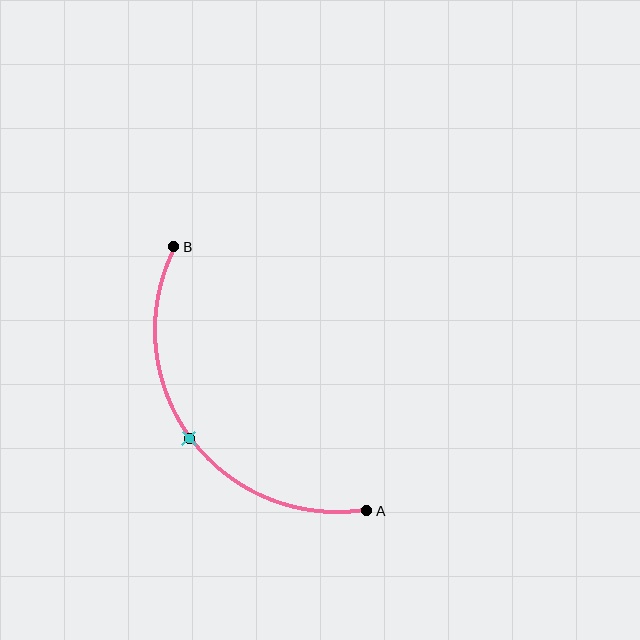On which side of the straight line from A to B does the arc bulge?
The arc bulges below and to the left of the straight line connecting A and B.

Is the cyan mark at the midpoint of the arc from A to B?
Yes. The cyan mark lies on the arc at equal arc-length from both A and B — it is the arc midpoint.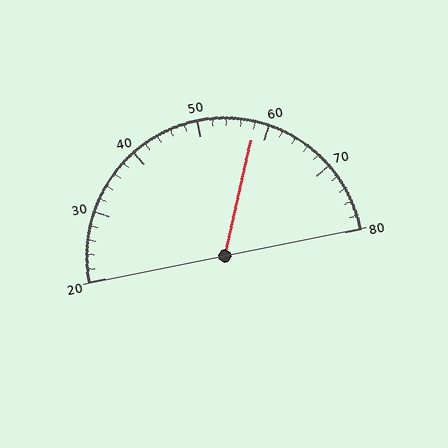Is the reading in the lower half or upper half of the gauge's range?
The reading is in the upper half of the range (20 to 80).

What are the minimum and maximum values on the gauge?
The gauge ranges from 20 to 80.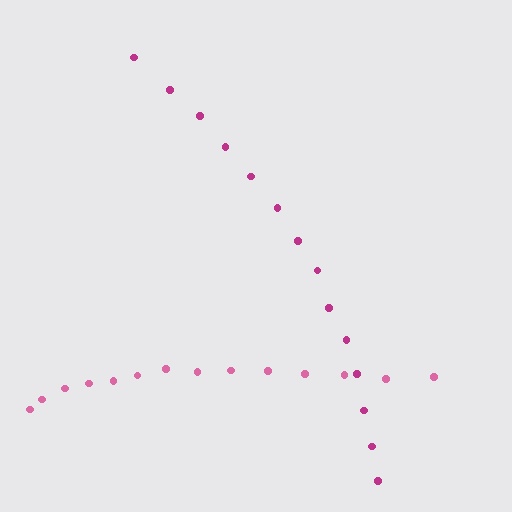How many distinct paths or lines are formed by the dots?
There are 2 distinct paths.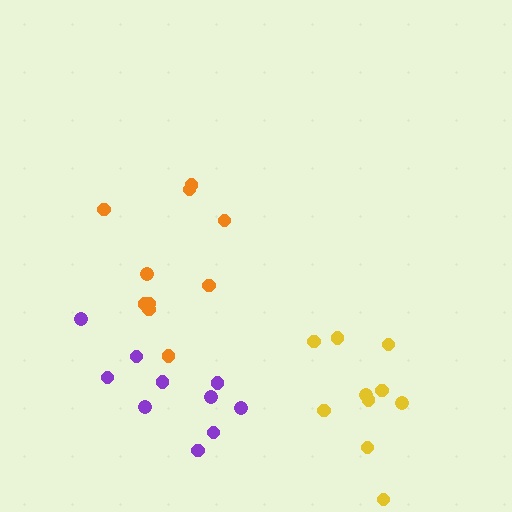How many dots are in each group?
Group 1: 10 dots, Group 2: 10 dots, Group 3: 10 dots (30 total).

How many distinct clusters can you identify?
There are 3 distinct clusters.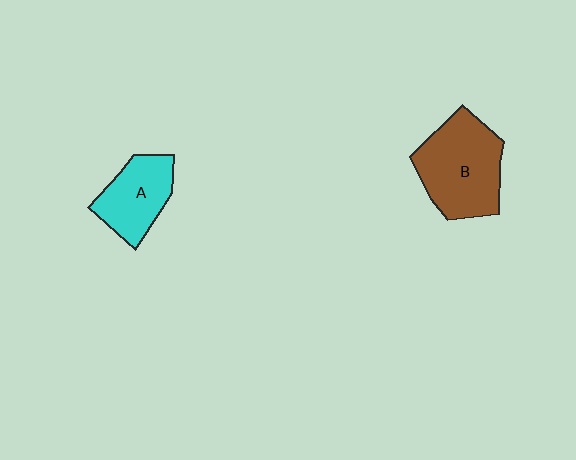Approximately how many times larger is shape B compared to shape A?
Approximately 1.5 times.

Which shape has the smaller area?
Shape A (cyan).